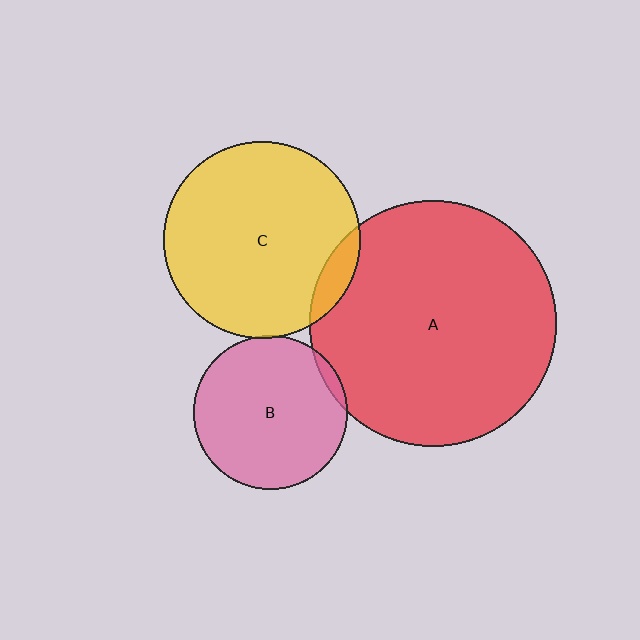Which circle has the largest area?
Circle A (red).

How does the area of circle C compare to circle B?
Approximately 1.6 times.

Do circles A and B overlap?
Yes.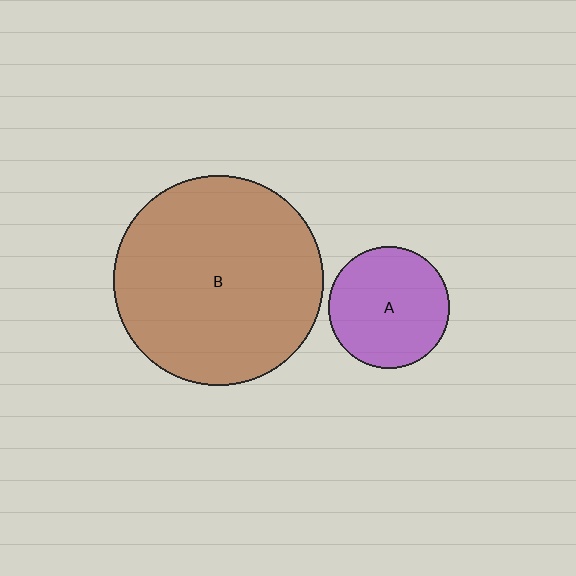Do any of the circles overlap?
No, none of the circles overlap.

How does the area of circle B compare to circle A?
Approximately 3.0 times.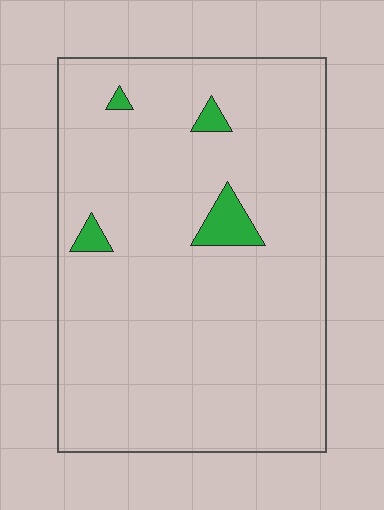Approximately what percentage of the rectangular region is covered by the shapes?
Approximately 5%.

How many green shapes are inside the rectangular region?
4.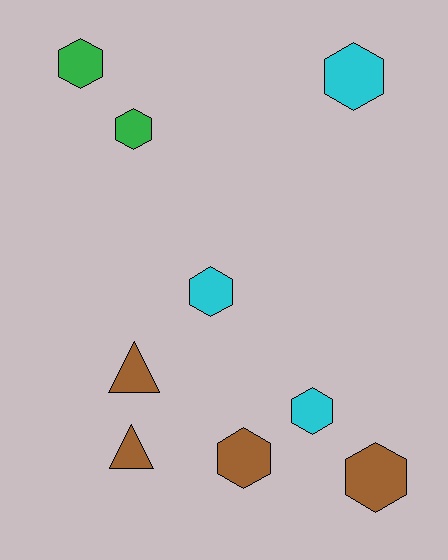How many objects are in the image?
There are 9 objects.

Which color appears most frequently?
Brown, with 4 objects.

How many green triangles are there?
There are no green triangles.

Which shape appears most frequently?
Hexagon, with 7 objects.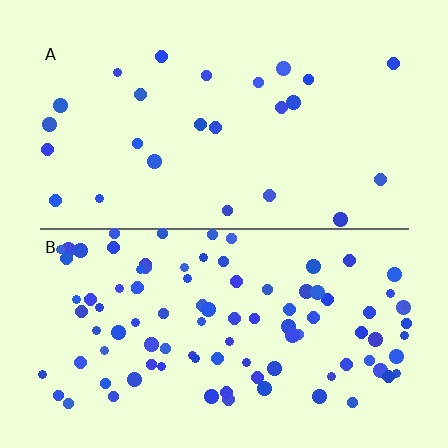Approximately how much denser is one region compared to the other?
Approximately 3.9× — region B over region A.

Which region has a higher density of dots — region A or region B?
B (the bottom).